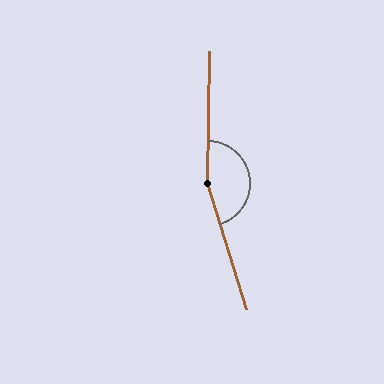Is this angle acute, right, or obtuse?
It is obtuse.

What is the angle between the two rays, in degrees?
Approximately 162 degrees.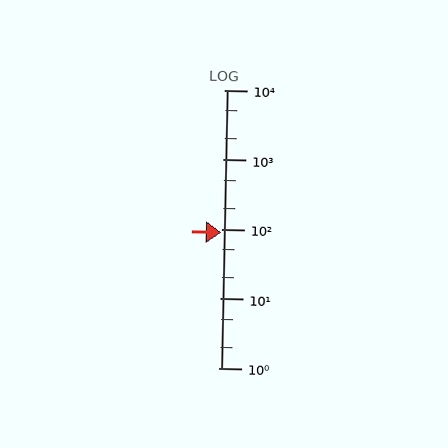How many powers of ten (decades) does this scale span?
The scale spans 4 decades, from 1 to 10000.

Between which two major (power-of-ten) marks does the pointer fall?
The pointer is between 10 and 100.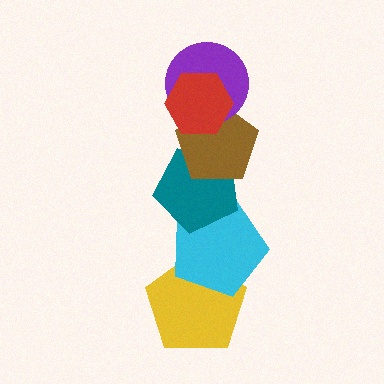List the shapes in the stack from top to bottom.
From top to bottom: the red hexagon, the purple circle, the brown pentagon, the teal pentagon, the cyan pentagon, the yellow pentagon.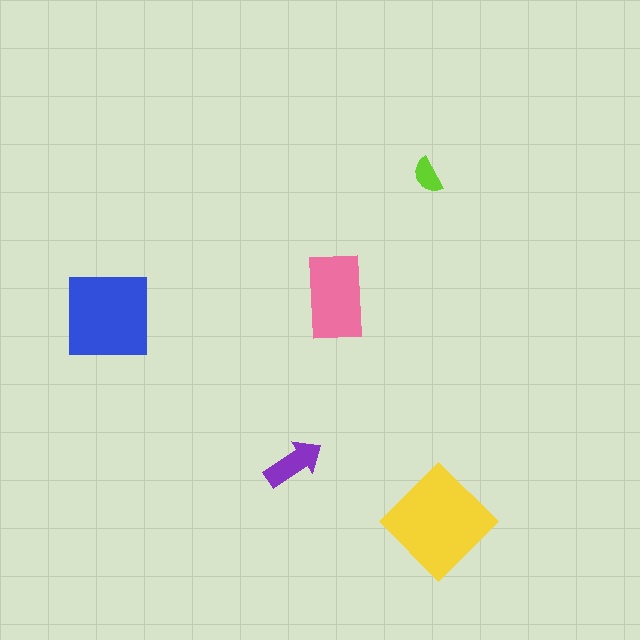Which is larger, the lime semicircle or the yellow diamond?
The yellow diamond.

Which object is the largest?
The yellow diamond.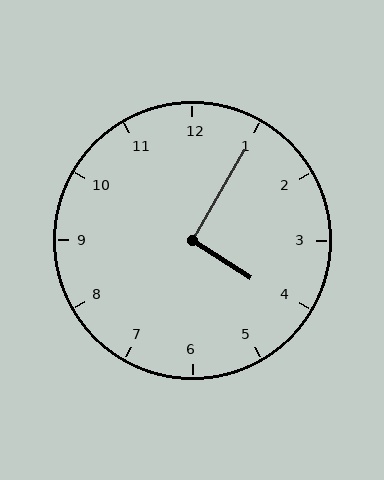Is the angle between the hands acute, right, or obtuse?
It is right.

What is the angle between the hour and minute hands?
Approximately 92 degrees.